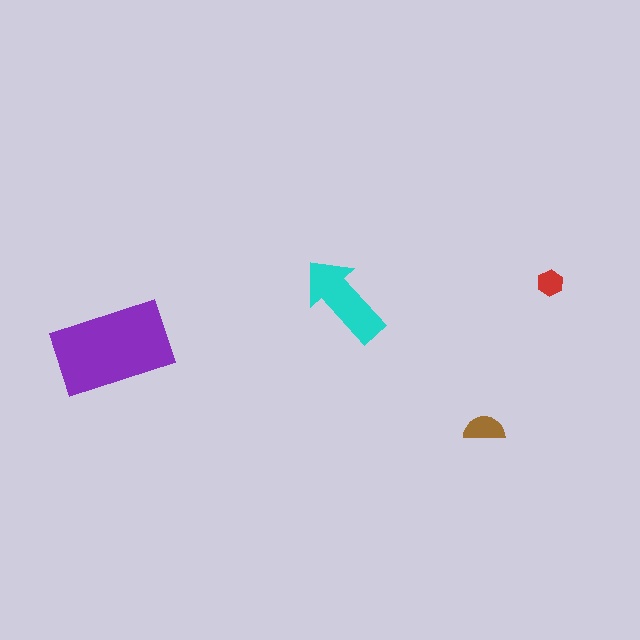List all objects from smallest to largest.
The red hexagon, the brown semicircle, the cyan arrow, the purple rectangle.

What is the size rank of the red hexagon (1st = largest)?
4th.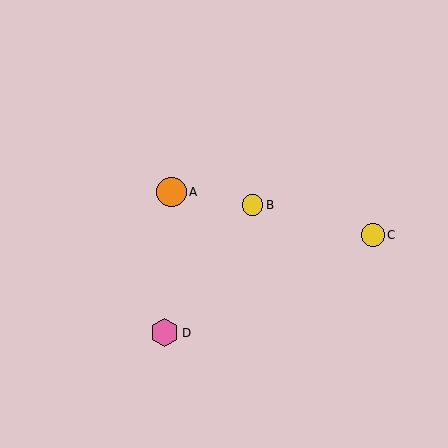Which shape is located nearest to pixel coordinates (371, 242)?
The yellow circle (labeled C) at (373, 235) is nearest to that location.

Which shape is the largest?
The orange circle (labeled A) is the largest.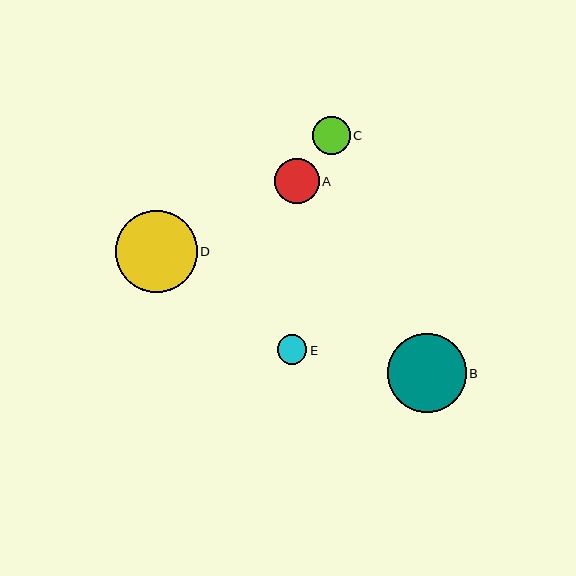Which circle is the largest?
Circle D is the largest with a size of approximately 82 pixels.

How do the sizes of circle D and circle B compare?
Circle D and circle B are approximately the same size.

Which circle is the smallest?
Circle E is the smallest with a size of approximately 30 pixels.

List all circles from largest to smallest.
From largest to smallest: D, B, A, C, E.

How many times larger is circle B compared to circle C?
Circle B is approximately 2.1 times the size of circle C.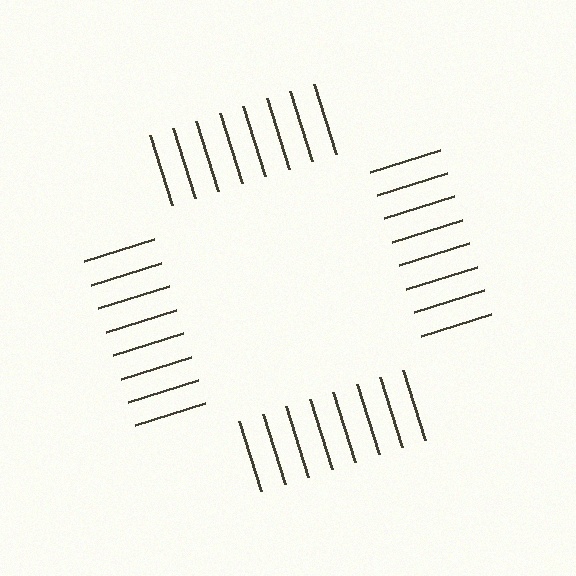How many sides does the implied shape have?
4 sides — the line-ends trace a square.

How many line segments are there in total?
32 — 8 along each of the 4 edges.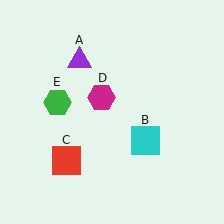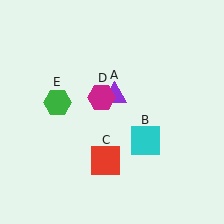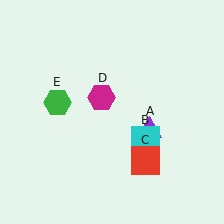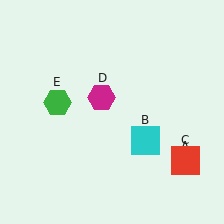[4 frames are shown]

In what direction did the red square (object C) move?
The red square (object C) moved right.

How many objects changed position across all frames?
2 objects changed position: purple triangle (object A), red square (object C).